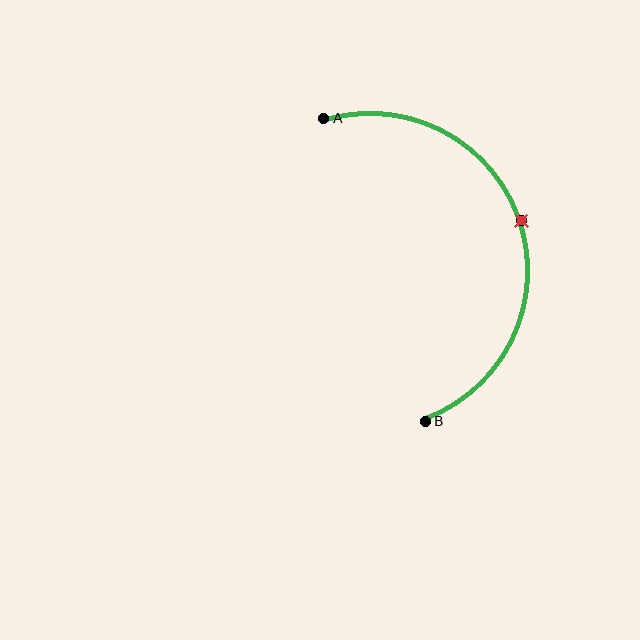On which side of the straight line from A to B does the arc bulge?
The arc bulges to the right of the straight line connecting A and B.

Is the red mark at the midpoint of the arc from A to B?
Yes. The red mark lies on the arc at equal arc-length from both A and B — it is the arc midpoint.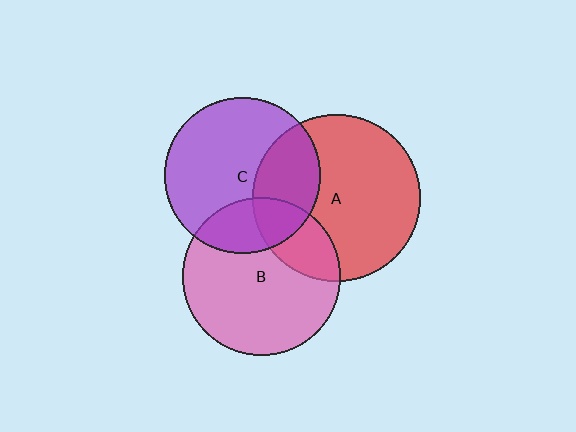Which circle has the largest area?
Circle A (red).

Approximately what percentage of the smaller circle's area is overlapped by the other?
Approximately 25%.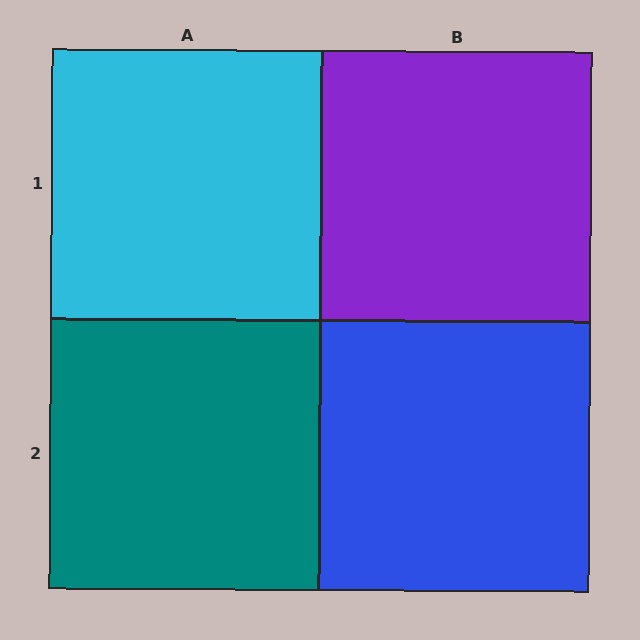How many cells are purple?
1 cell is purple.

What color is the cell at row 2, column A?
Teal.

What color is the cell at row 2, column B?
Blue.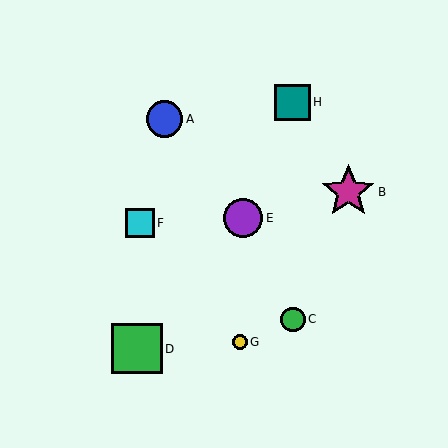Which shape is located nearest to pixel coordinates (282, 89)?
The teal square (labeled H) at (292, 102) is nearest to that location.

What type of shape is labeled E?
Shape E is a purple circle.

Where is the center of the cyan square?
The center of the cyan square is at (140, 223).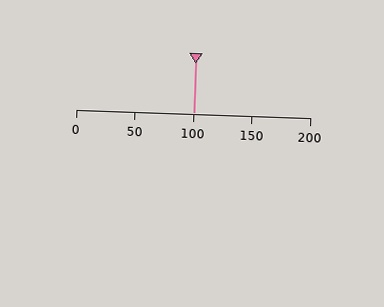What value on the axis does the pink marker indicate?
The marker indicates approximately 100.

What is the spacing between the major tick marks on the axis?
The major ticks are spaced 50 apart.